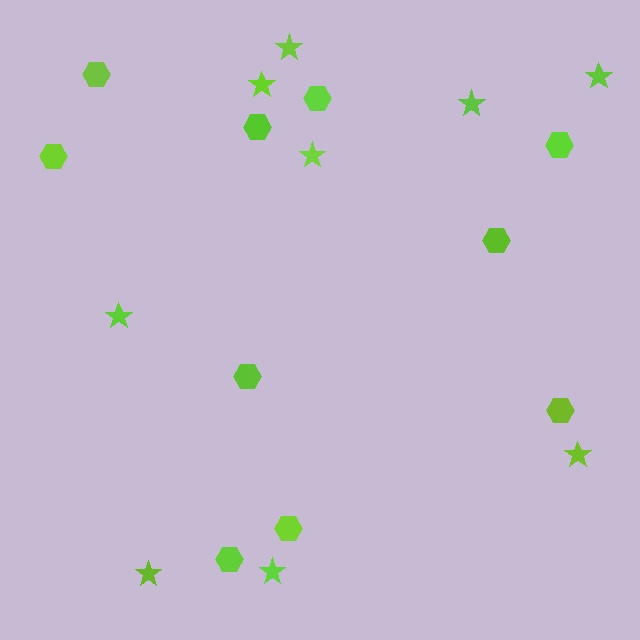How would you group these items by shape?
There are 2 groups: one group of stars (9) and one group of hexagons (10).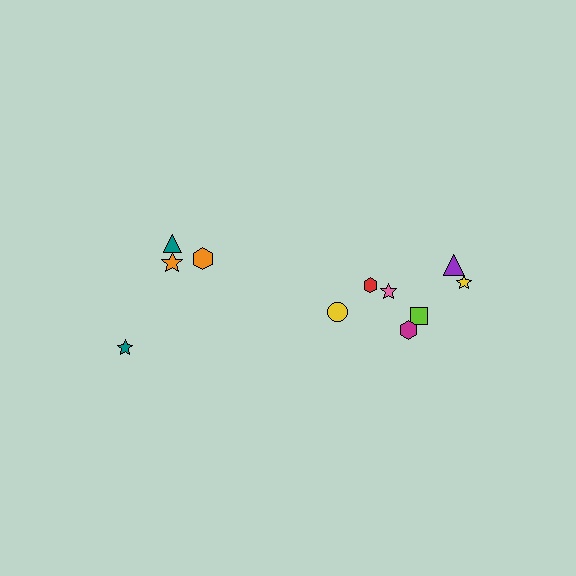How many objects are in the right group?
There are 7 objects.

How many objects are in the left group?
There are 4 objects.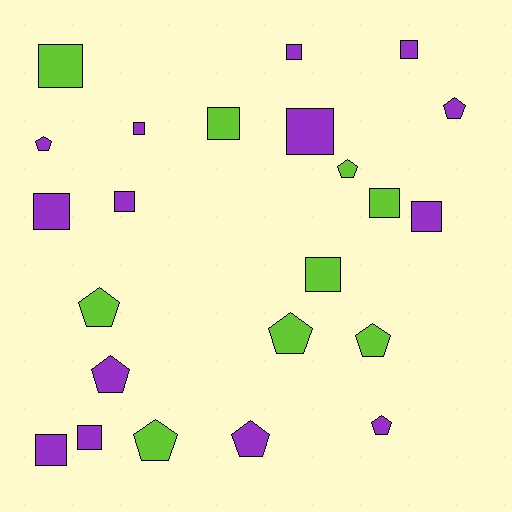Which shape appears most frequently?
Square, with 13 objects.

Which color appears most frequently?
Purple, with 14 objects.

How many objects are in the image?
There are 23 objects.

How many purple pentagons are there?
There are 5 purple pentagons.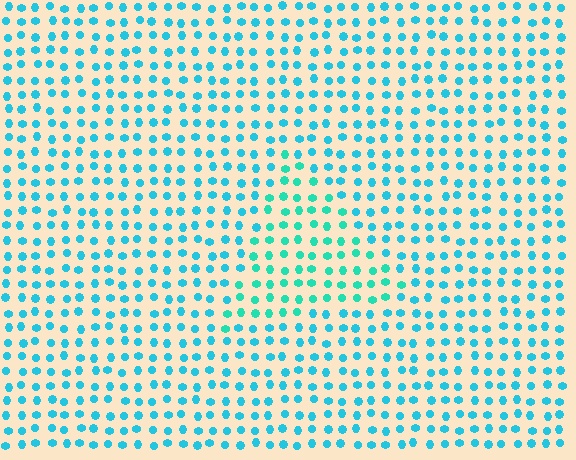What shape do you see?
I see a triangle.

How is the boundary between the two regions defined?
The boundary is defined purely by a slight shift in hue (about 23 degrees). Spacing, size, and orientation are identical on both sides.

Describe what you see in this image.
The image is filled with small cyan elements in a uniform arrangement. A triangle-shaped region is visible where the elements are tinted to a slightly different hue, forming a subtle color boundary.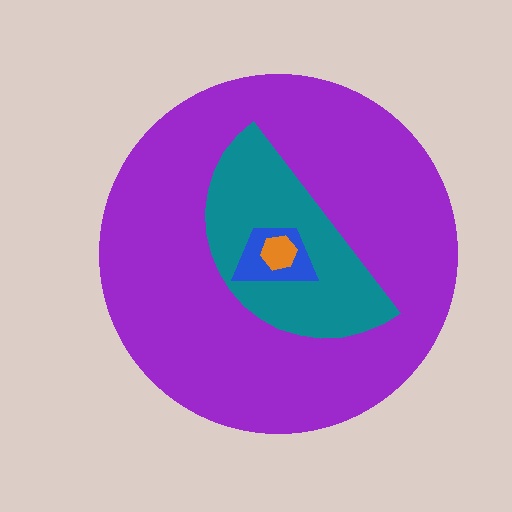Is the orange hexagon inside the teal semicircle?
Yes.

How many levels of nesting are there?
4.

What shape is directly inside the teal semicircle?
The blue trapezoid.